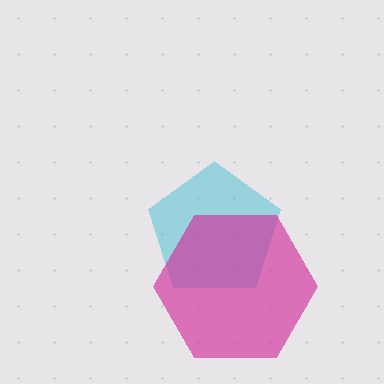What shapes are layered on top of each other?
The layered shapes are: a cyan pentagon, a magenta hexagon.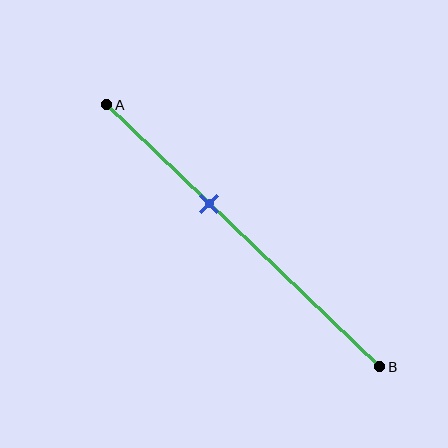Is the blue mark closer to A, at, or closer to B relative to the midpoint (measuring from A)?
The blue mark is closer to point A than the midpoint of segment AB.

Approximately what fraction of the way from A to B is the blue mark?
The blue mark is approximately 40% of the way from A to B.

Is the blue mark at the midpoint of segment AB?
No, the mark is at about 40% from A, not at the 50% midpoint.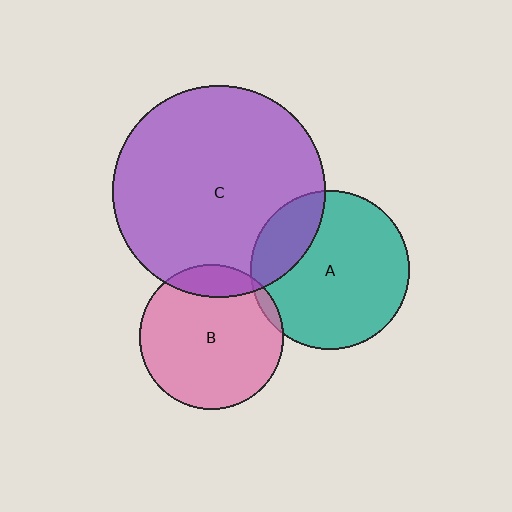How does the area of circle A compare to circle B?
Approximately 1.2 times.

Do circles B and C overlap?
Yes.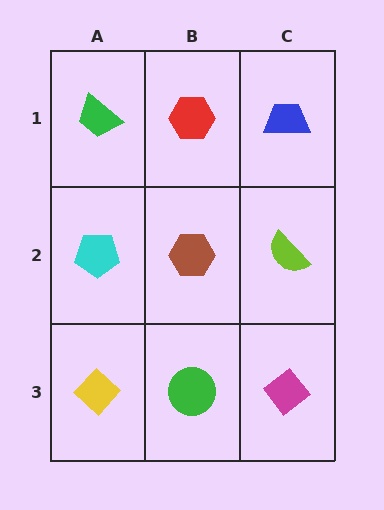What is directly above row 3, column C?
A lime semicircle.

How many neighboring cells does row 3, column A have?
2.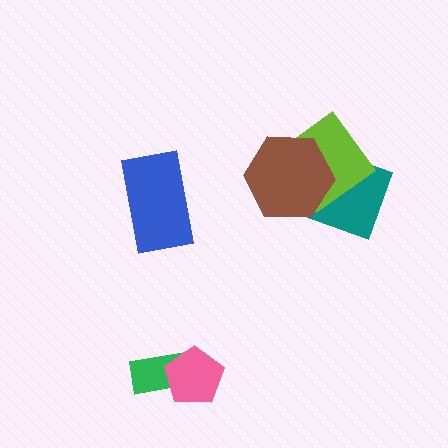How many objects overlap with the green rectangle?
1 object overlaps with the green rectangle.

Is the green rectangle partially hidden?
Yes, it is partially covered by another shape.